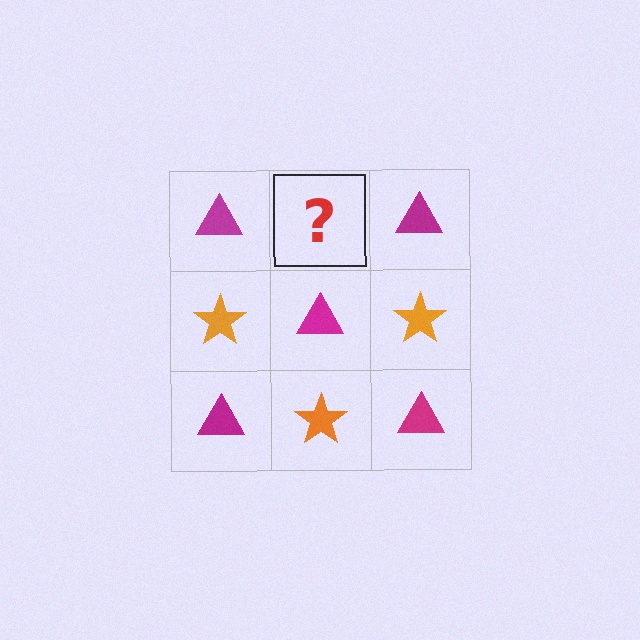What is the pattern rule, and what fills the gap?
The rule is that it alternates magenta triangle and orange star in a checkerboard pattern. The gap should be filled with an orange star.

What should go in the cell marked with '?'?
The missing cell should contain an orange star.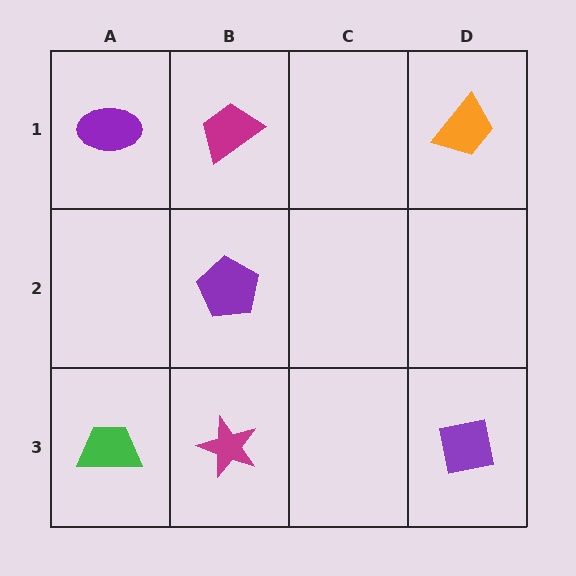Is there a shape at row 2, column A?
No, that cell is empty.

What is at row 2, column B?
A purple pentagon.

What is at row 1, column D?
An orange trapezoid.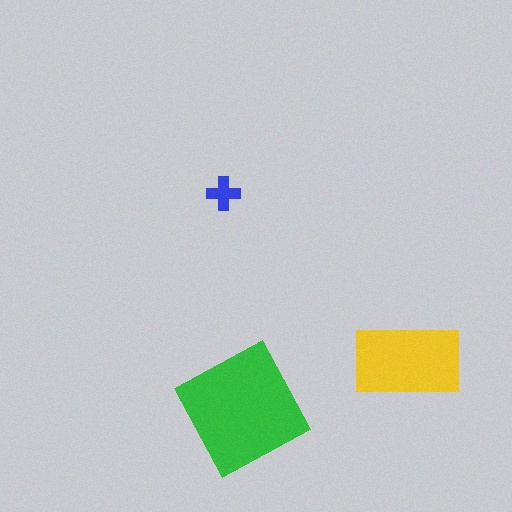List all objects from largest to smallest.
The green square, the yellow rectangle, the blue cross.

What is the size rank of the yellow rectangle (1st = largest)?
2nd.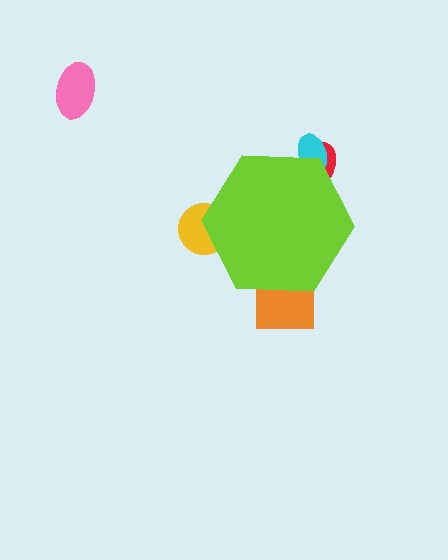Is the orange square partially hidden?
Yes, the orange square is partially hidden behind the lime hexagon.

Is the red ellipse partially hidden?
Yes, the red ellipse is partially hidden behind the lime hexagon.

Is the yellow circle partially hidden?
Yes, the yellow circle is partially hidden behind the lime hexagon.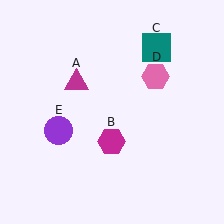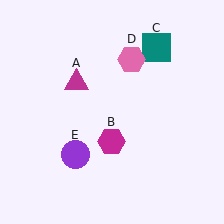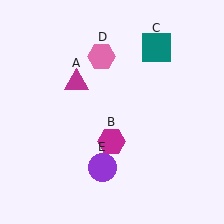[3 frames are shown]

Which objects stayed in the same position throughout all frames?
Magenta triangle (object A) and magenta hexagon (object B) and teal square (object C) remained stationary.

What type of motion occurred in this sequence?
The pink hexagon (object D), purple circle (object E) rotated counterclockwise around the center of the scene.